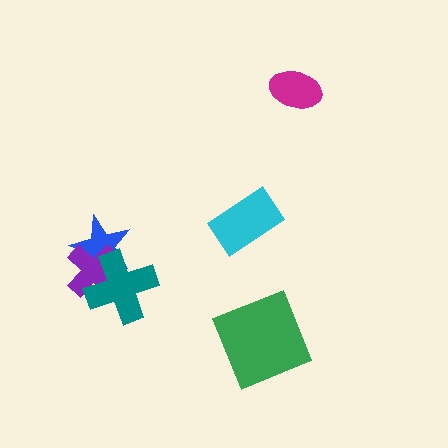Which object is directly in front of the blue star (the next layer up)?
The purple cross is directly in front of the blue star.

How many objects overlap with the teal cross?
2 objects overlap with the teal cross.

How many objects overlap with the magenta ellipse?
0 objects overlap with the magenta ellipse.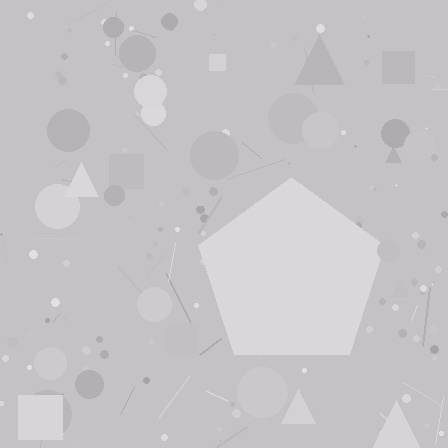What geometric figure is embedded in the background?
A pentagon is embedded in the background.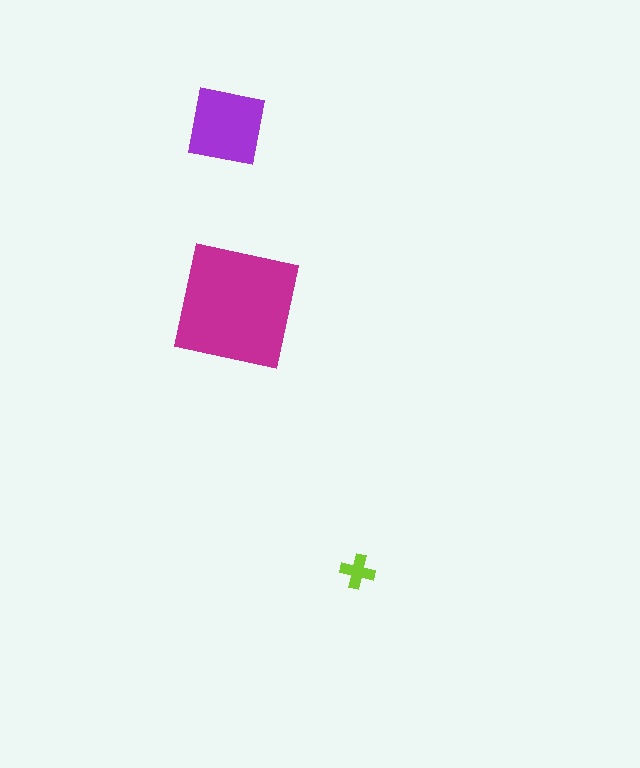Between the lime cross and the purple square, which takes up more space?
The purple square.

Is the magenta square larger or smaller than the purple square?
Larger.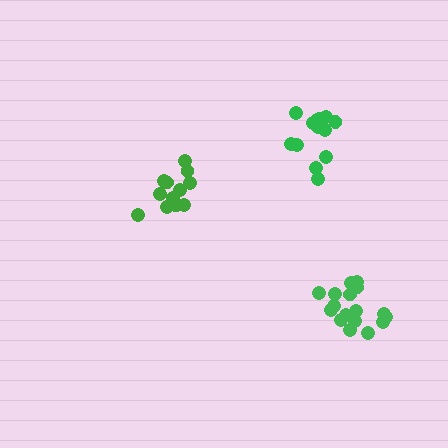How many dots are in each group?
Group 1: 12 dots, Group 2: 17 dots, Group 3: 13 dots (42 total).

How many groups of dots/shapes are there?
There are 3 groups.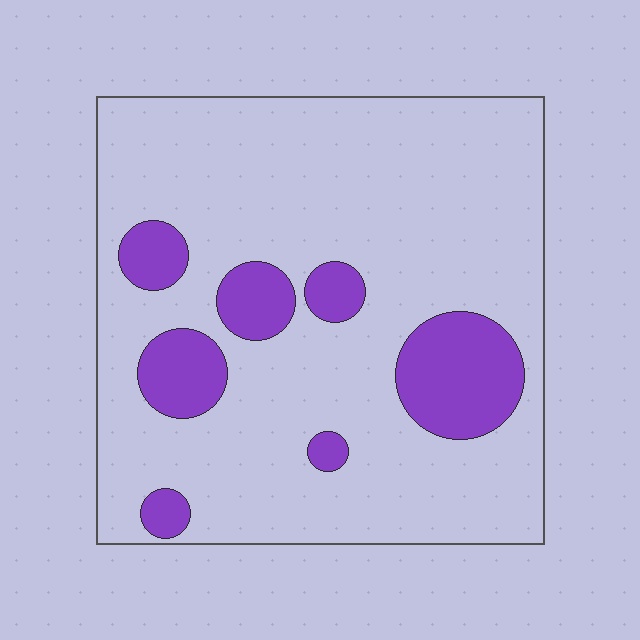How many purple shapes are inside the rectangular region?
7.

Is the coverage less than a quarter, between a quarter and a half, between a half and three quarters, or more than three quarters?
Less than a quarter.